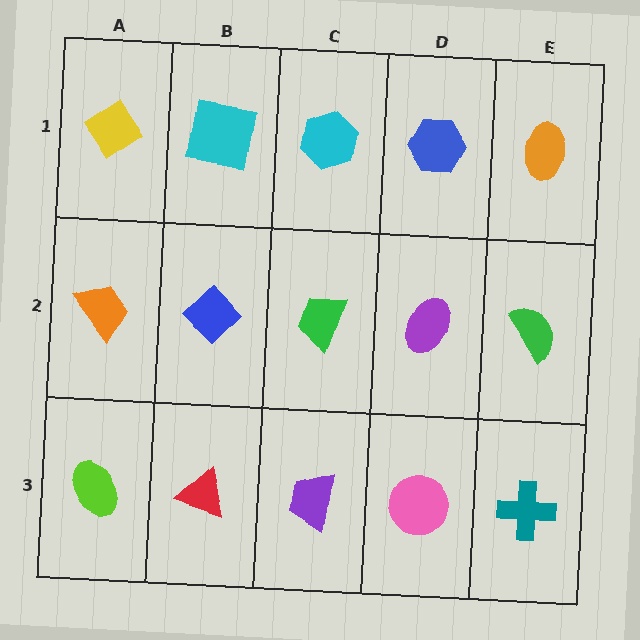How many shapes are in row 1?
5 shapes.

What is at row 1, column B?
A cyan square.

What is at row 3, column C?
A purple trapezoid.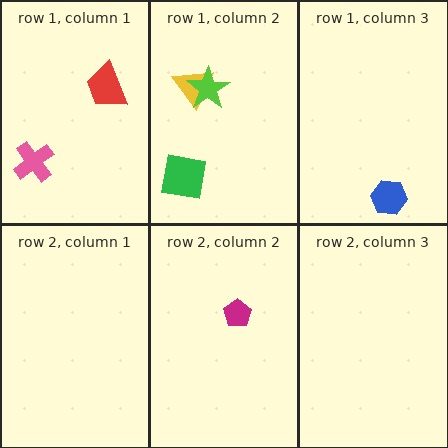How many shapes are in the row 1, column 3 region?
1.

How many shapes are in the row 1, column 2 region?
3.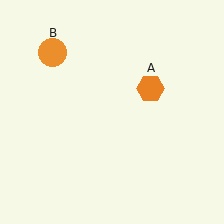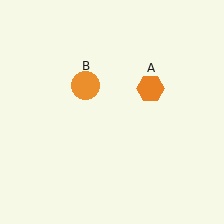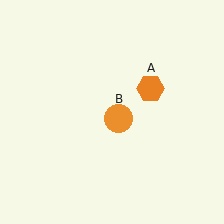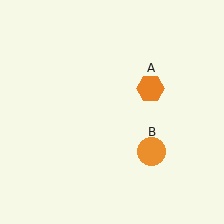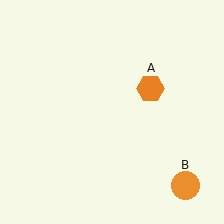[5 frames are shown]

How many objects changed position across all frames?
1 object changed position: orange circle (object B).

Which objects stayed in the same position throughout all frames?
Orange hexagon (object A) remained stationary.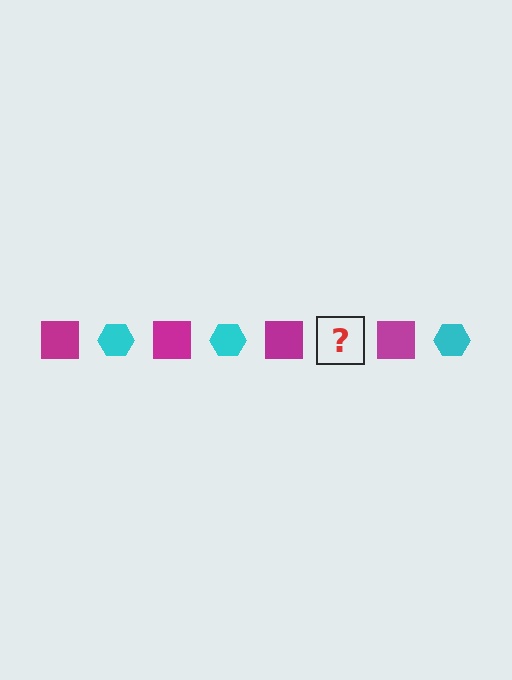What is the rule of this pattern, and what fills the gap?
The rule is that the pattern alternates between magenta square and cyan hexagon. The gap should be filled with a cyan hexagon.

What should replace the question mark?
The question mark should be replaced with a cyan hexagon.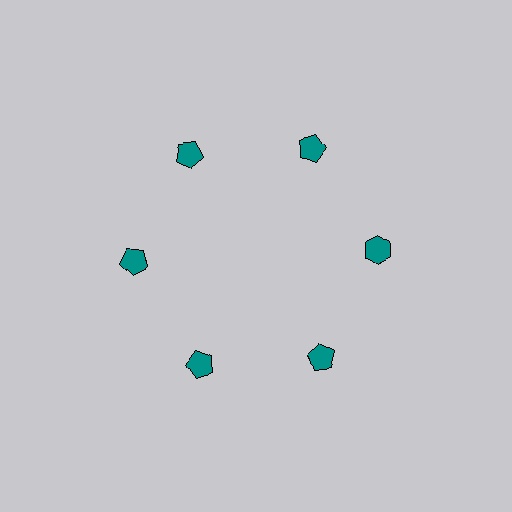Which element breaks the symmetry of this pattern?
The teal hexagon at roughly the 3 o'clock position breaks the symmetry. All other shapes are teal pentagons.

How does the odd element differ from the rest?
It has a different shape: hexagon instead of pentagon.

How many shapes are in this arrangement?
There are 6 shapes arranged in a ring pattern.